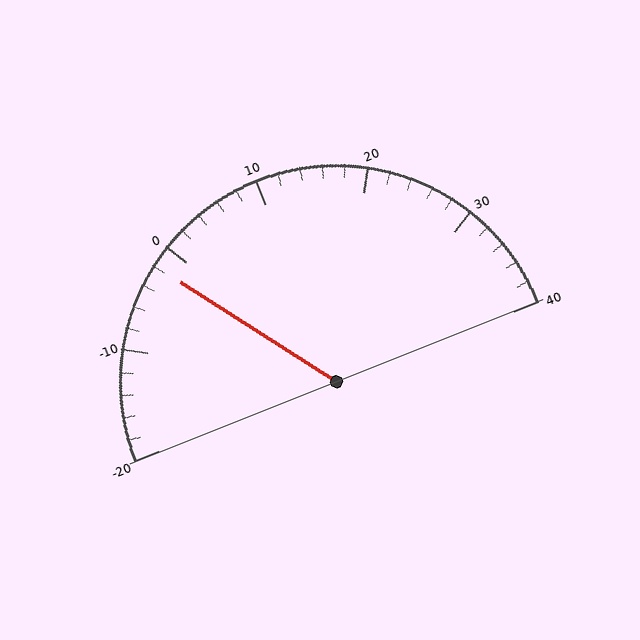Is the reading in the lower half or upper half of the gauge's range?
The reading is in the lower half of the range (-20 to 40).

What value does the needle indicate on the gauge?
The needle indicates approximately -2.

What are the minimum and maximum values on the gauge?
The gauge ranges from -20 to 40.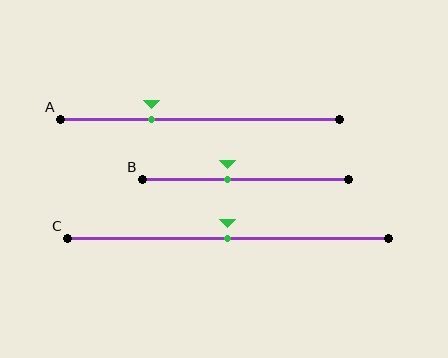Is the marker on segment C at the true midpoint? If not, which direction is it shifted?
Yes, the marker on segment C is at the true midpoint.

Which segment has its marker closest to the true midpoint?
Segment C has its marker closest to the true midpoint.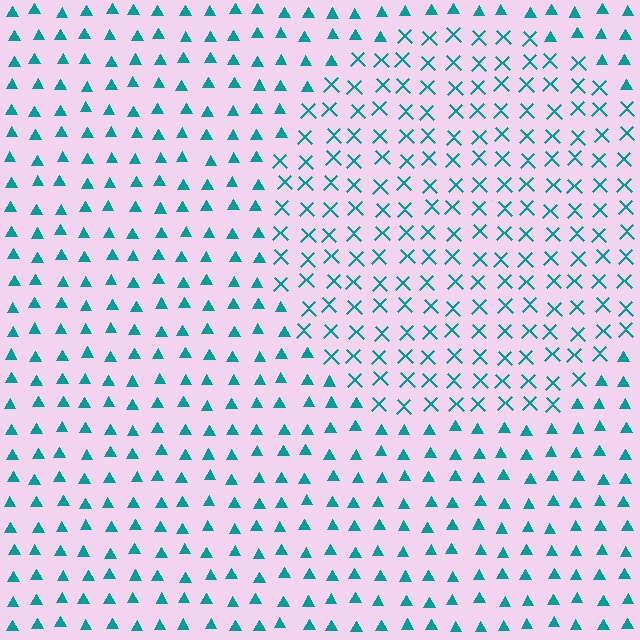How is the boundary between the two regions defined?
The boundary is defined by a change in element shape: X marks inside vs. triangles outside. All elements share the same color and spacing.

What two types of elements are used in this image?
The image uses X marks inside the circle region and triangles outside it.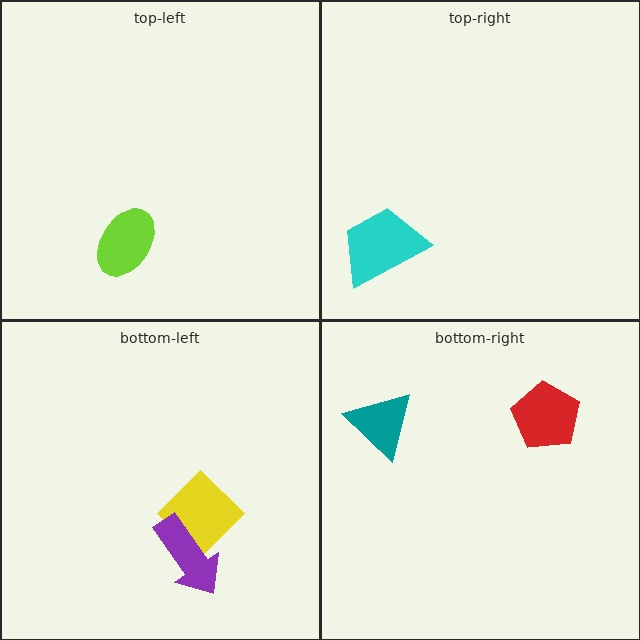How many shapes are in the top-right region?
1.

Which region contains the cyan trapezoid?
The top-right region.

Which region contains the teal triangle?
The bottom-right region.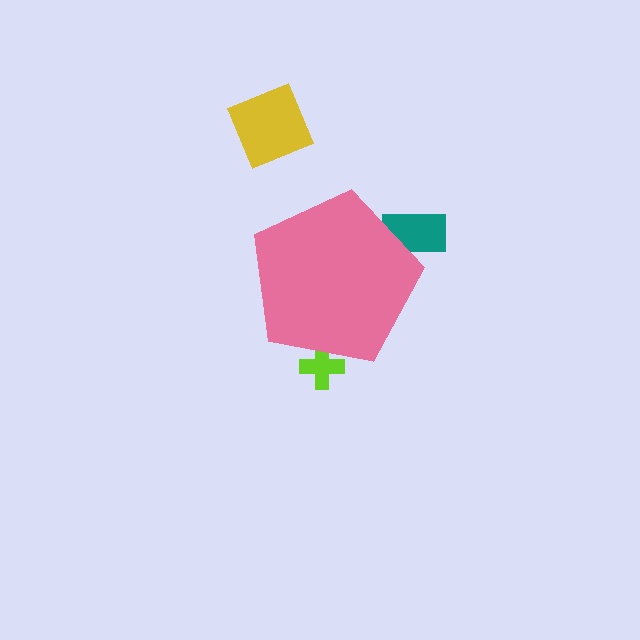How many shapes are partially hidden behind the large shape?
2 shapes are partially hidden.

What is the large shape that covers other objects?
A pink pentagon.